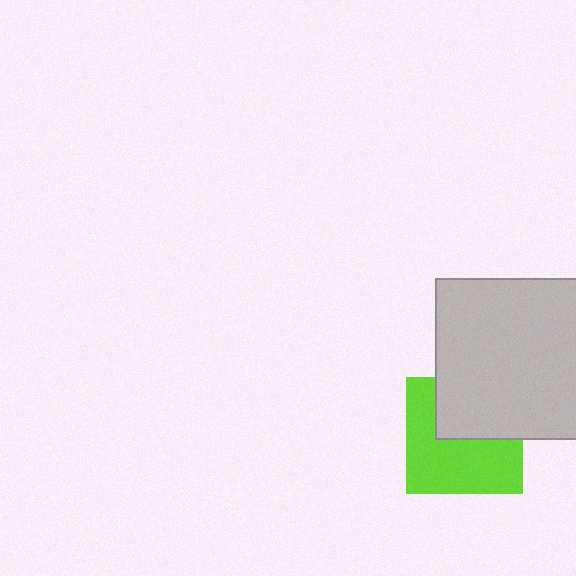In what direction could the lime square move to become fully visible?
The lime square could move down. That would shift it out from behind the light gray rectangle entirely.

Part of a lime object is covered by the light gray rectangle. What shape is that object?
It is a square.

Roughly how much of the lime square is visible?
About half of it is visible (roughly 60%).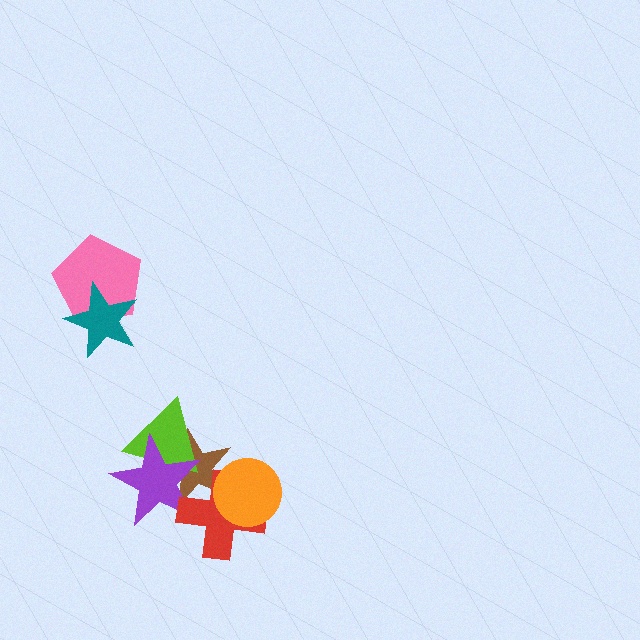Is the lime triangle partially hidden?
Yes, it is partially covered by another shape.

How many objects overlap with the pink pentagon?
1 object overlaps with the pink pentagon.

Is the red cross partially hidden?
Yes, it is partially covered by another shape.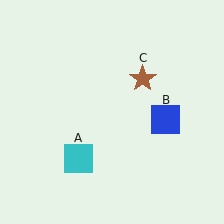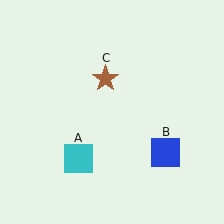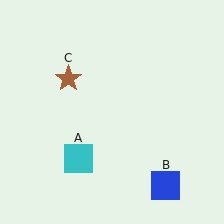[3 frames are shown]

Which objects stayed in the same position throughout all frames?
Cyan square (object A) remained stationary.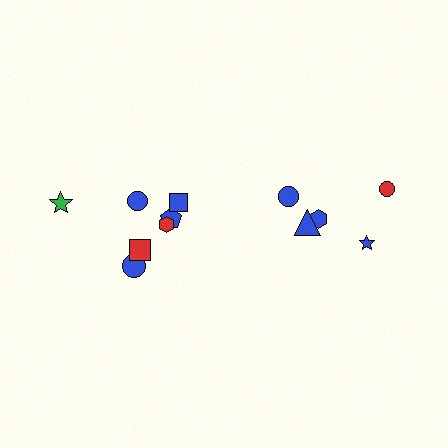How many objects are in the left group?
There are 7 objects.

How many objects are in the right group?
There are 5 objects.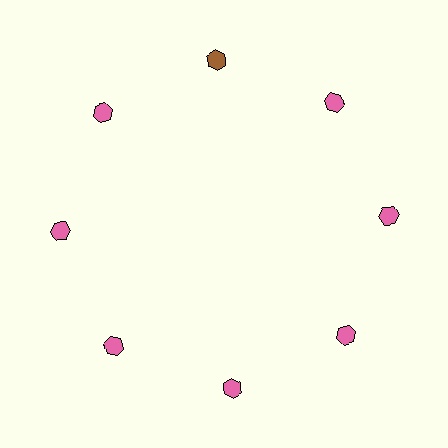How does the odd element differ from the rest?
It has a different color: brown instead of pink.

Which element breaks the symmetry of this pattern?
The brown hexagon at roughly the 12 o'clock position breaks the symmetry. All other shapes are pink hexagons.